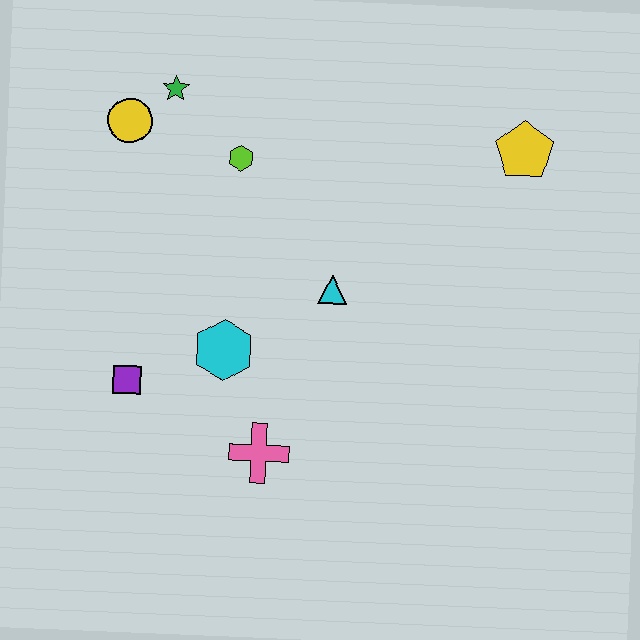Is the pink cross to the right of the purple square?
Yes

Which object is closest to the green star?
The yellow circle is closest to the green star.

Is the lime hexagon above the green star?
No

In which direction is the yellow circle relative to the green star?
The yellow circle is to the left of the green star.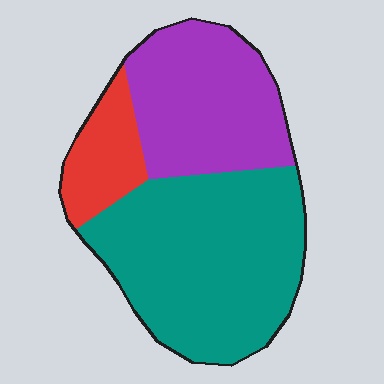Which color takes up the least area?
Red, at roughly 15%.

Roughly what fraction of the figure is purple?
Purple covers around 35% of the figure.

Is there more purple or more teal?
Teal.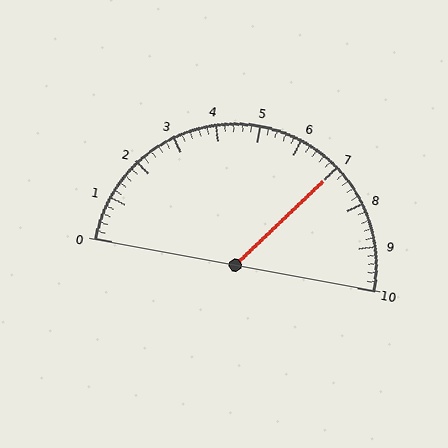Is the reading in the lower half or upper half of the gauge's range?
The reading is in the upper half of the range (0 to 10).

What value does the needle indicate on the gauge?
The needle indicates approximately 7.0.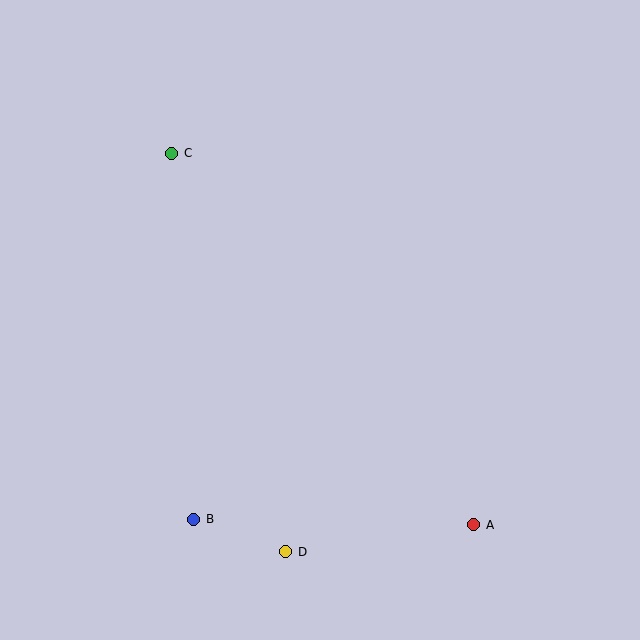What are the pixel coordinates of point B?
Point B is at (194, 519).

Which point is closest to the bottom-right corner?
Point A is closest to the bottom-right corner.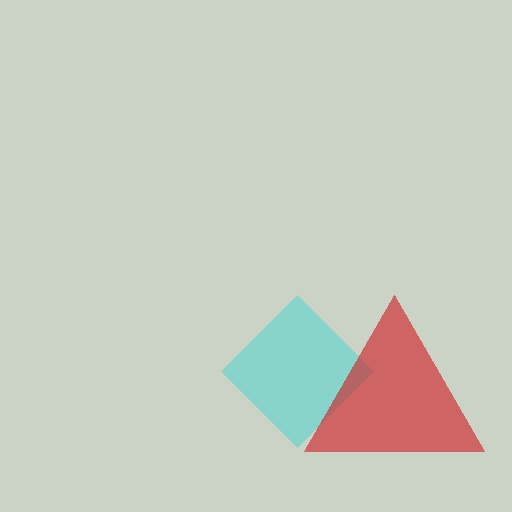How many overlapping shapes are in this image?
There are 2 overlapping shapes in the image.